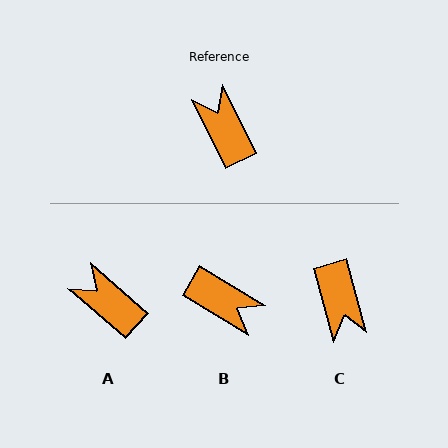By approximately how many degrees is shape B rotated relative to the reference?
Approximately 147 degrees clockwise.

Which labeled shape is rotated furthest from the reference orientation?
C, about 169 degrees away.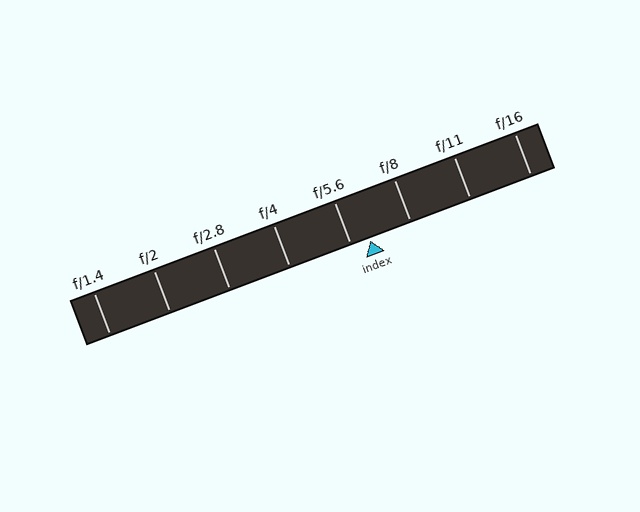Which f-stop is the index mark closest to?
The index mark is closest to f/5.6.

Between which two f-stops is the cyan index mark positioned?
The index mark is between f/5.6 and f/8.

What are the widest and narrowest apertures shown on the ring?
The widest aperture shown is f/1.4 and the narrowest is f/16.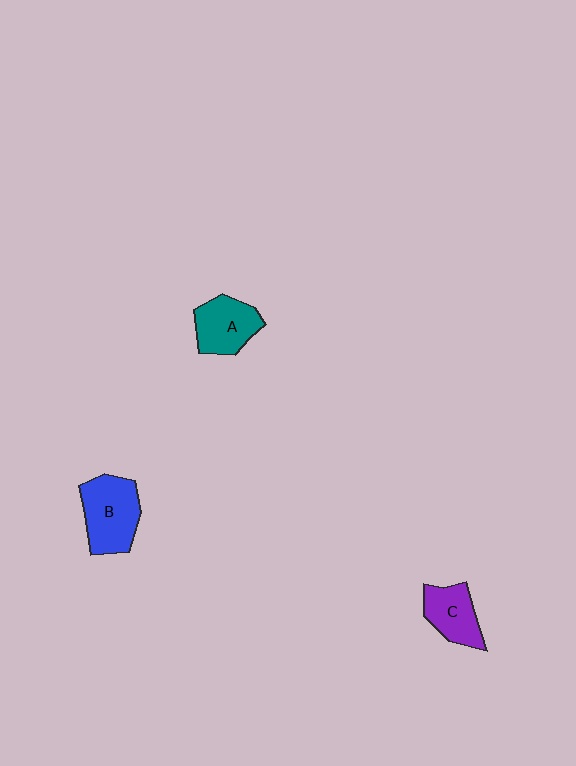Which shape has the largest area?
Shape B (blue).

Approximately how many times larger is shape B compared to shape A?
Approximately 1.2 times.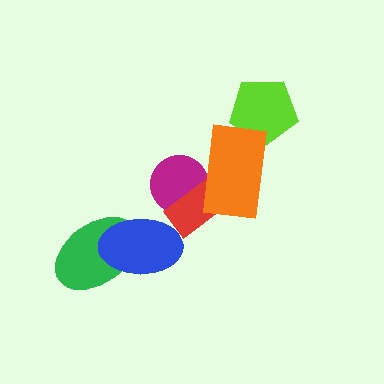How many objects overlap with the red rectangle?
2 objects overlap with the red rectangle.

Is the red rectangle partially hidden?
Yes, it is partially covered by another shape.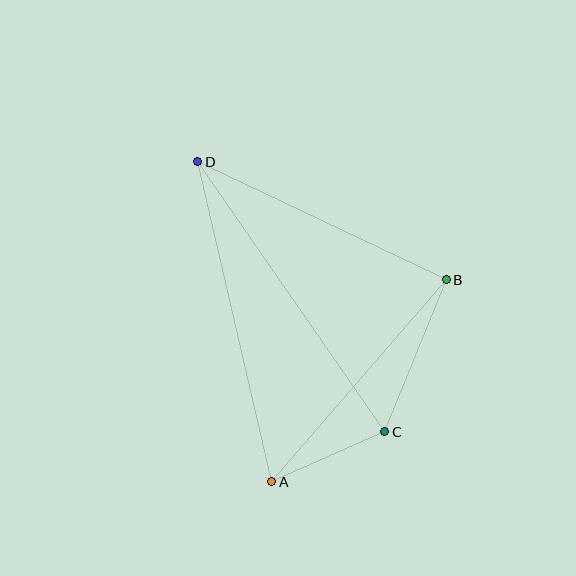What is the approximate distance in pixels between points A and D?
The distance between A and D is approximately 328 pixels.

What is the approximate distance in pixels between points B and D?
The distance between B and D is approximately 275 pixels.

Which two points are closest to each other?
Points A and C are closest to each other.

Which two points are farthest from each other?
Points C and D are farthest from each other.